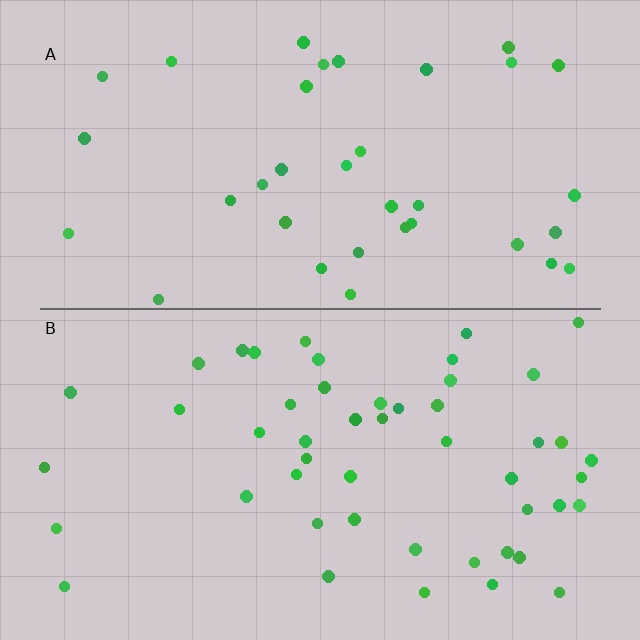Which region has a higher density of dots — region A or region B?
B (the bottom).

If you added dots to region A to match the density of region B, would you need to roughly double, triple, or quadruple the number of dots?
Approximately double.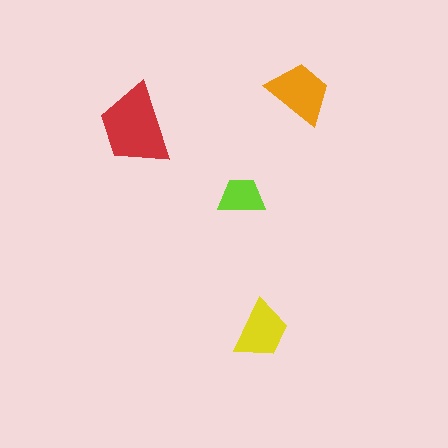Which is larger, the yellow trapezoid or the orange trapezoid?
The orange one.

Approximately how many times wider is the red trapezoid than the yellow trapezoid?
About 1.5 times wider.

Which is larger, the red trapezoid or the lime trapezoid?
The red one.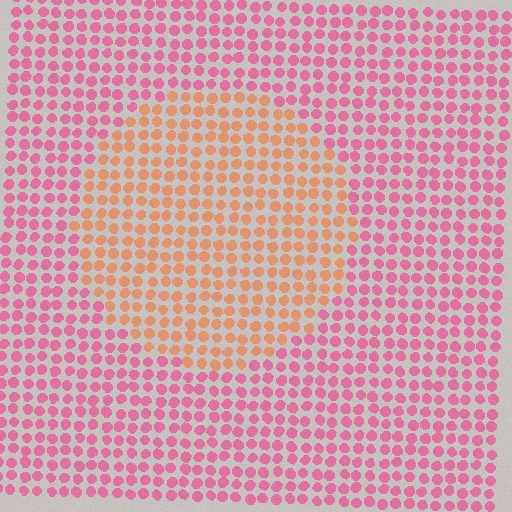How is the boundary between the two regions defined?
The boundary is defined purely by a slight shift in hue (about 44 degrees). Spacing, size, and orientation are identical on both sides.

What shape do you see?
I see a circle.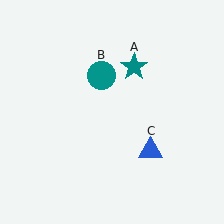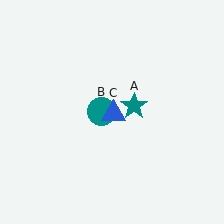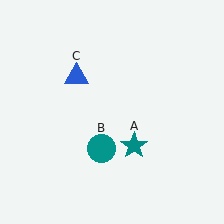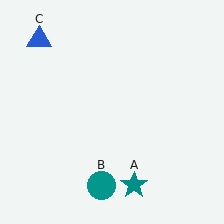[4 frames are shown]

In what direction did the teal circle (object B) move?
The teal circle (object B) moved down.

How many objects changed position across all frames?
3 objects changed position: teal star (object A), teal circle (object B), blue triangle (object C).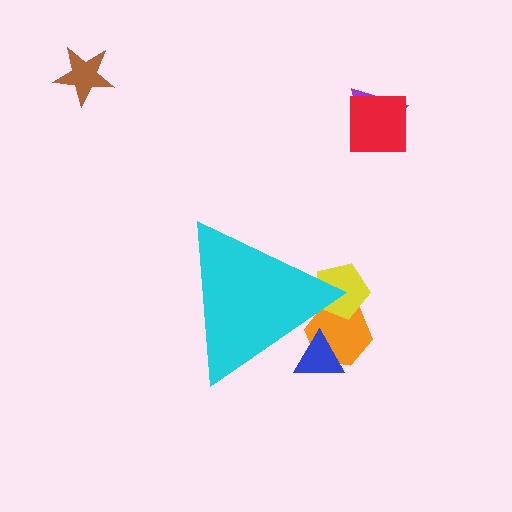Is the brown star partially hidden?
No, the brown star is fully visible.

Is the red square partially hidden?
No, the red square is fully visible.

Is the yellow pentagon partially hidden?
Yes, the yellow pentagon is partially hidden behind the cyan triangle.